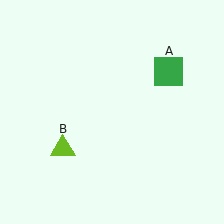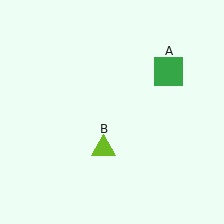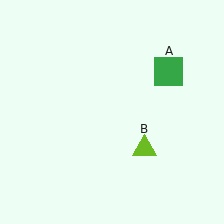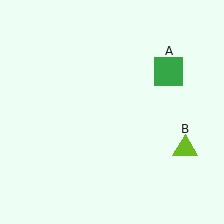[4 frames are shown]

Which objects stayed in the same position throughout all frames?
Green square (object A) remained stationary.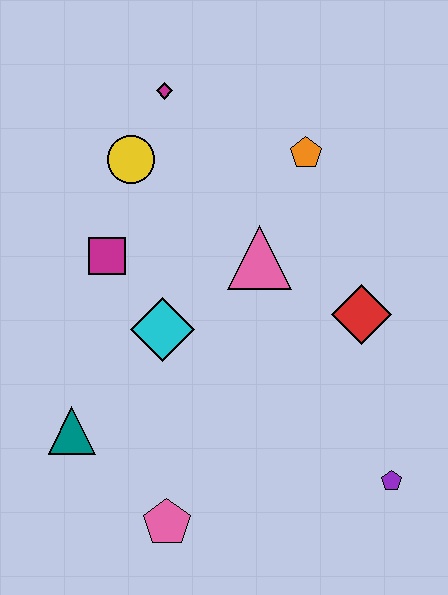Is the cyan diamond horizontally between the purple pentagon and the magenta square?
Yes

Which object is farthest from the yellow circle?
The purple pentagon is farthest from the yellow circle.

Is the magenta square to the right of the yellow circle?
No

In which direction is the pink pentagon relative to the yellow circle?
The pink pentagon is below the yellow circle.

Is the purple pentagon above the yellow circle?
No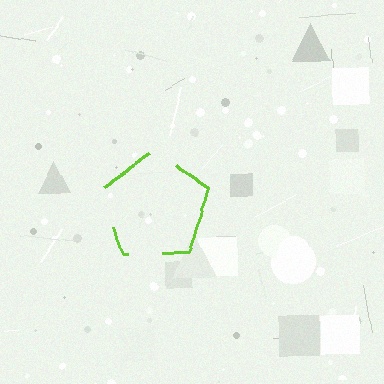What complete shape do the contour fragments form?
The contour fragments form a pentagon.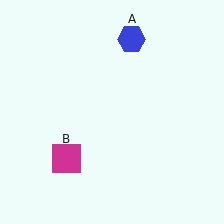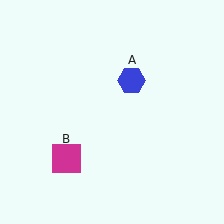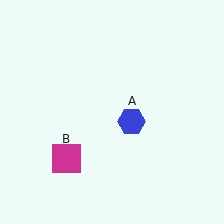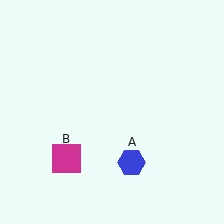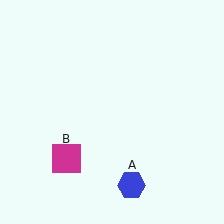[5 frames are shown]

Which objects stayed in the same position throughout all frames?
Magenta square (object B) remained stationary.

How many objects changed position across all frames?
1 object changed position: blue hexagon (object A).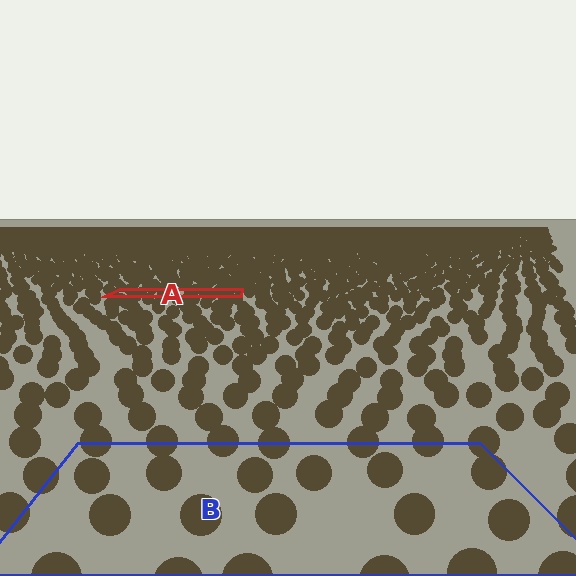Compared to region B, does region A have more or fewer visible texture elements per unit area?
Region A has more texture elements per unit area — they are packed more densely because it is farther away.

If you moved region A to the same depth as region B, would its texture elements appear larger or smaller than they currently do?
They would appear larger. At a closer depth, the same texture elements are projected at a bigger on-screen size.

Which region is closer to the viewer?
Region B is closer. The texture elements there are larger and more spread out.